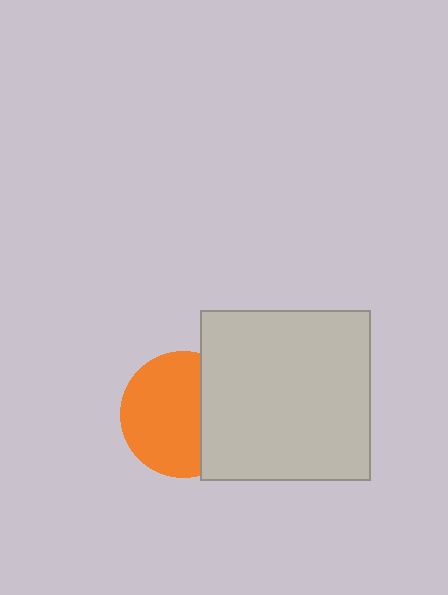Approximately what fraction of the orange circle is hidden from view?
Roughly 34% of the orange circle is hidden behind the light gray square.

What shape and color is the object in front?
The object in front is a light gray square.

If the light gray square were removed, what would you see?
You would see the complete orange circle.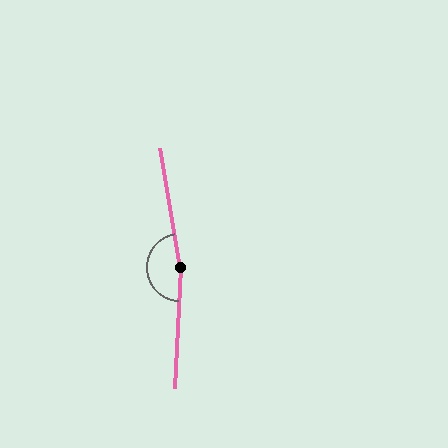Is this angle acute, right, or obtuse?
It is obtuse.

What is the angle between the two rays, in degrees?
Approximately 168 degrees.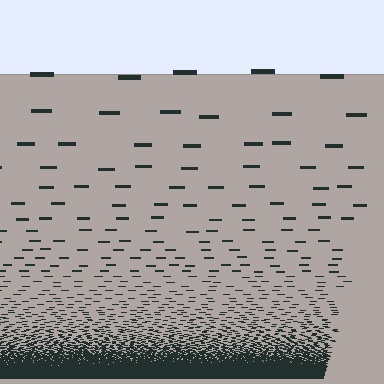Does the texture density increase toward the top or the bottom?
Density increases toward the bottom.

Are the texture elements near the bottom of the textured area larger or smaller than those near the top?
Smaller. The gradient is inverted — elements near the bottom are smaller and denser.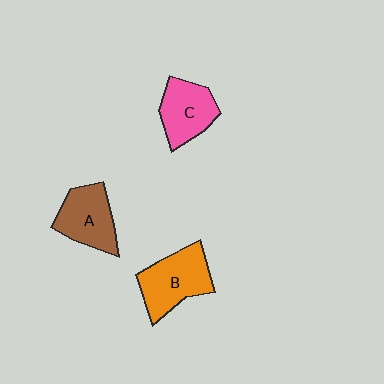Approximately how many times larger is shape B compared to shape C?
Approximately 1.2 times.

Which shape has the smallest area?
Shape C (pink).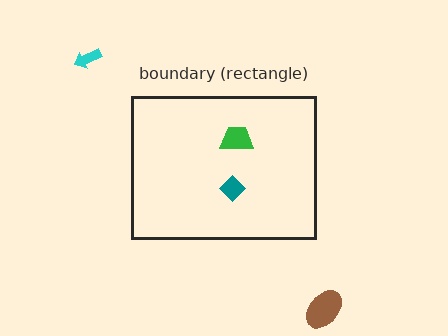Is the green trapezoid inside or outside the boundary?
Inside.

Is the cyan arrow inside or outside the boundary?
Outside.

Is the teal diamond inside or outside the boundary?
Inside.